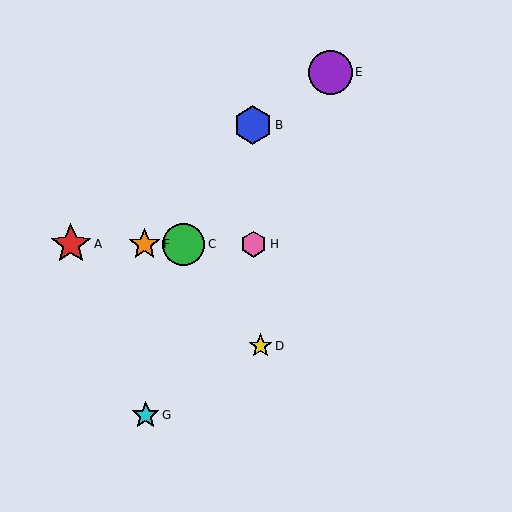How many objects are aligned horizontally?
4 objects (A, C, F, H) are aligned horizontally.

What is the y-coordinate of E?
Object E is at y≈72.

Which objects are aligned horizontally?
Objects A, C, F, H are aligned horizontally.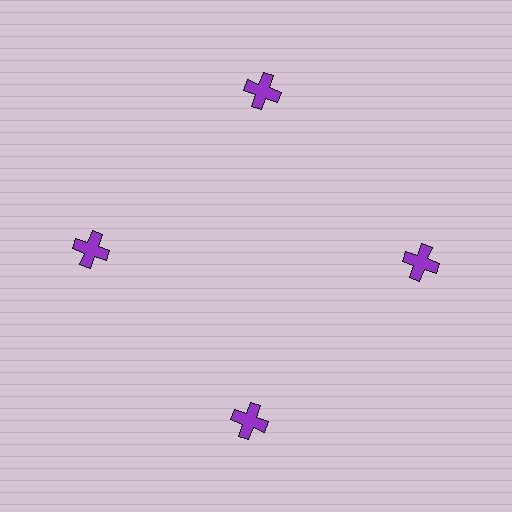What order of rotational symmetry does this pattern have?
This pattern has 4-fold rotational symmetry.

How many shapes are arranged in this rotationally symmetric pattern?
There are 4 shapes, arranged in 4 groups of 1.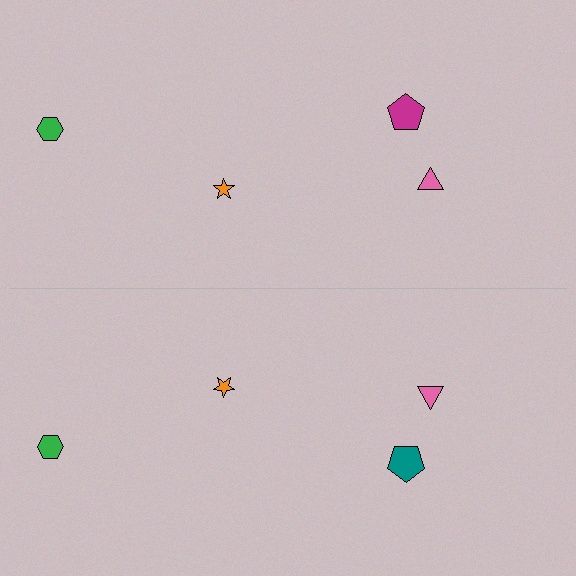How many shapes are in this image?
There are 8 shapes in this image.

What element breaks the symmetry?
The teal pentagon on the bottom side breaks the symmetry — its mirror counterpart is magenta.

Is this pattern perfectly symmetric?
No, the pattern is not perfectly symmetric. The teal pentagon on the bottom side breaks the symmetry — its mirror counterpart is magenta.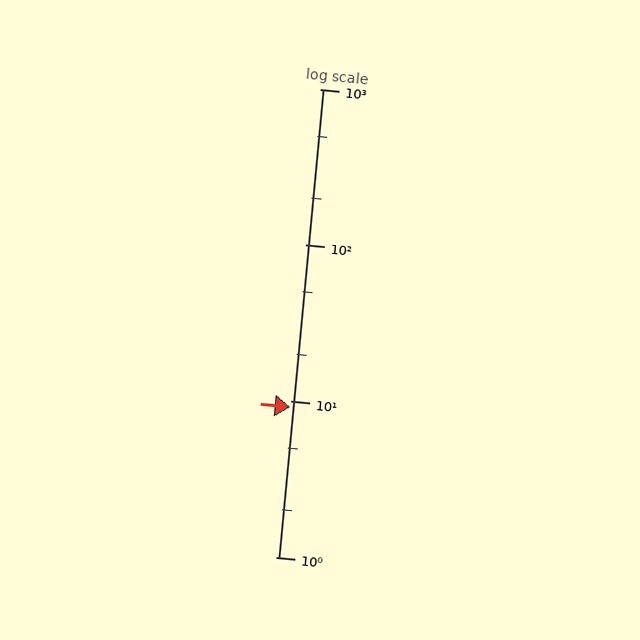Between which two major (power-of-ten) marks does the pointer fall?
The pointer is between 1 and 10.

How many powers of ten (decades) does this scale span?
The scale spans 3 decades, from 1 to 1000.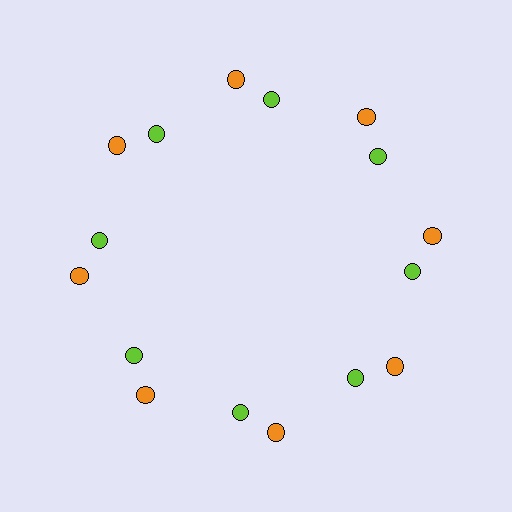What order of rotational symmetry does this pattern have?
This pattern has 8-fold rotational symmetry.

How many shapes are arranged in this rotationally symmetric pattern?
There are 16 shapes, arranged in 8 groups of 2.